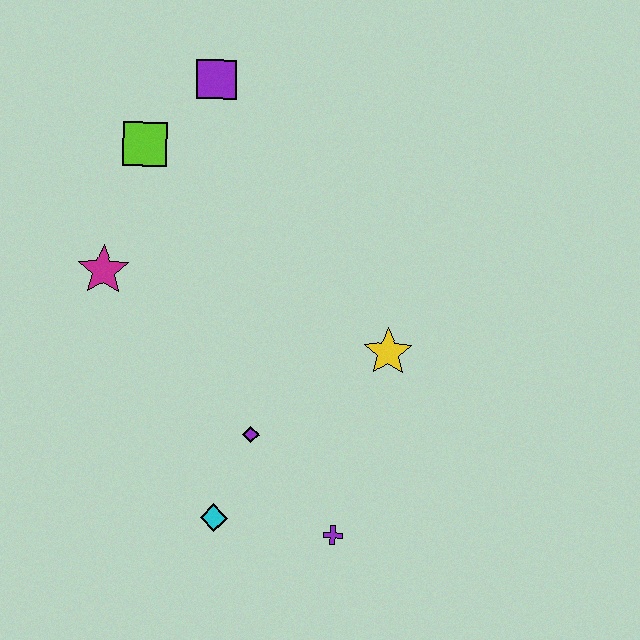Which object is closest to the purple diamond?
The cyan diamond is closest to the purple diamond.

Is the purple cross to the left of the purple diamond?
No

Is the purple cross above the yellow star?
No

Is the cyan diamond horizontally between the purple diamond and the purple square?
Yes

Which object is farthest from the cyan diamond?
The purple square is farthest from the cyan diamond.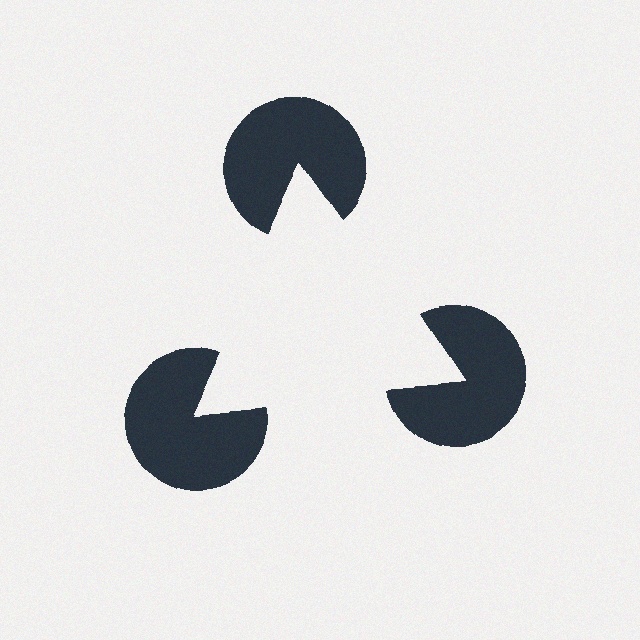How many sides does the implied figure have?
3 sides.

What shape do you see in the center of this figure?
An illusory triangle — its edges are inferred from the aligned wedge cuts in the pac-man discs, not physically drawn.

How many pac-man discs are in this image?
There are 3 — one at each vertex of the illusory triangle.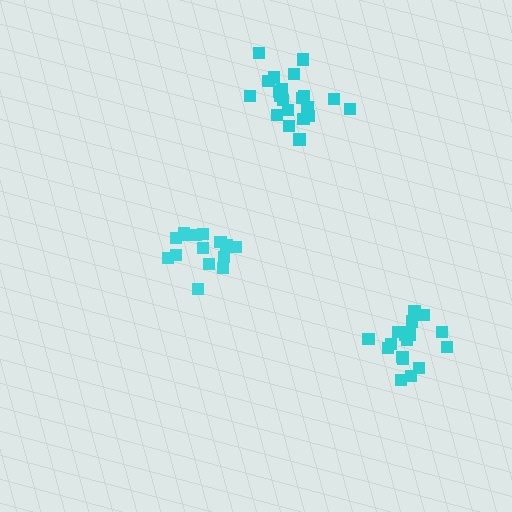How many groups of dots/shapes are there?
There are 3 groups.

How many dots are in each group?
Group 1: 18 dots, Group 2: 15 dots, Group 3: 21 dots (54 total).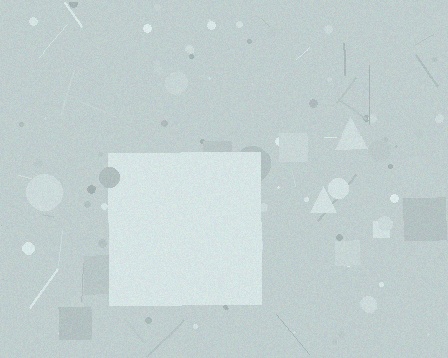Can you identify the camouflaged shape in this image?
The camouflaged shape is a square.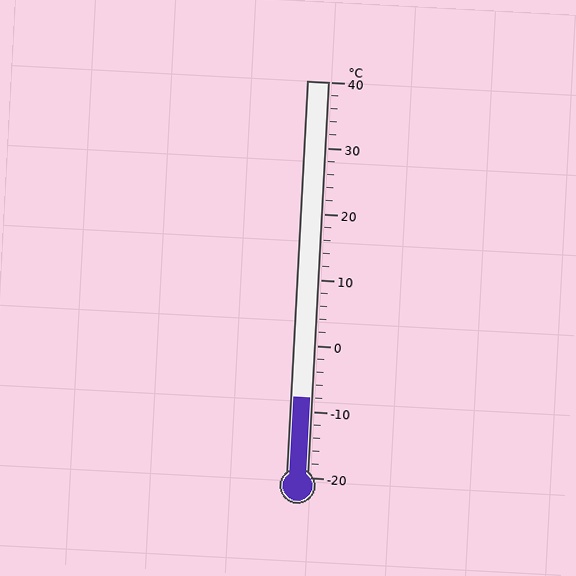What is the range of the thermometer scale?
The thermometer scale ranges from -20°C to 40°C.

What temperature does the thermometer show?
The thermometer shows approximately -8°C.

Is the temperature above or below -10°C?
The temperature is above -10°C.